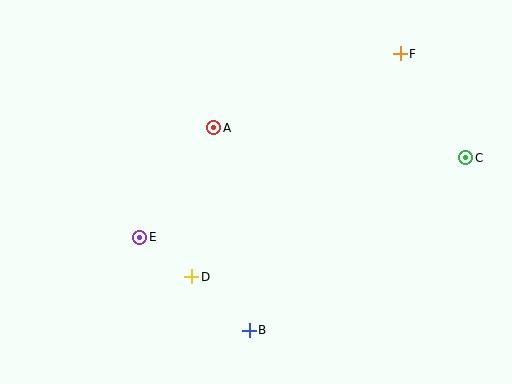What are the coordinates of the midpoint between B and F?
The midpoint between B and F is at (325, 192).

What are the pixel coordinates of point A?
Point A is at (214, 128).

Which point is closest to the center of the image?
Point A at (214, 128) is closest to the center.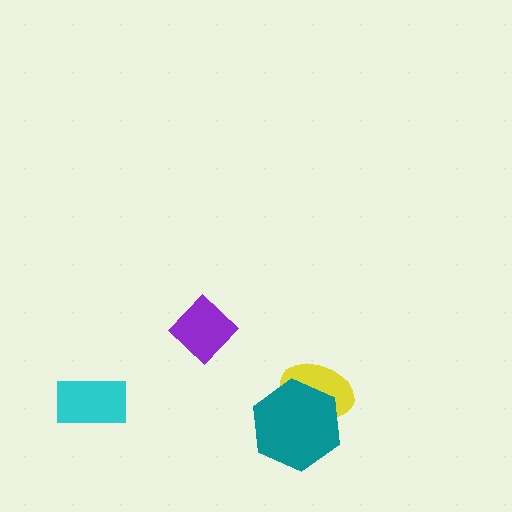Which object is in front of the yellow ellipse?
The teal hexagon is in front of the yellow ellipse.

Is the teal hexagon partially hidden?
No, no other shape covers it.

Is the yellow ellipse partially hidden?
Yes, it is partially covered by another shape.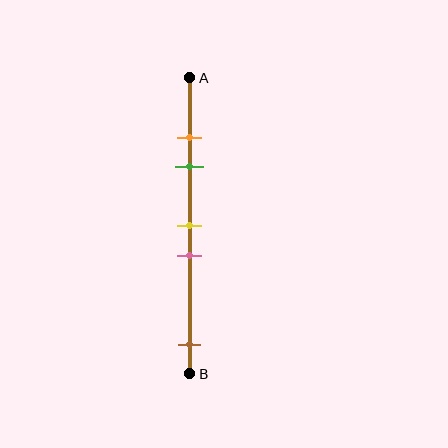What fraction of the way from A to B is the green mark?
The green mark is approximately 30% (0.3) of the way from A to B.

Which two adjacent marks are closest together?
The orange and green marks are the closest adjacent pair.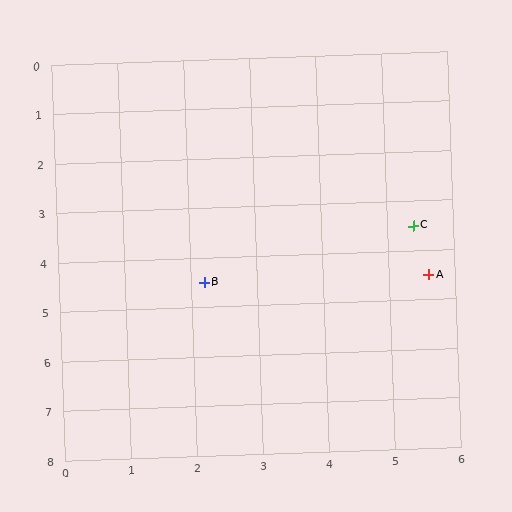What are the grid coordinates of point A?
Point A is at approximately (5.6, 4.5).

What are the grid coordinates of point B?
Point B is at approximately (2.2, 4.5).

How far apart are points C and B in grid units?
Points C and B are about 3.4 grid units apart.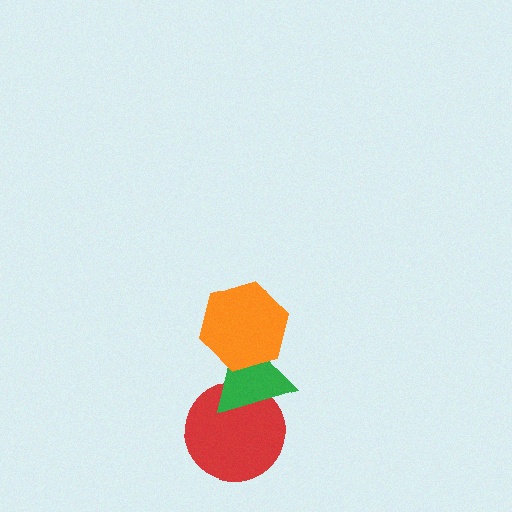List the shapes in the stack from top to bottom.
From top to bottom: the orange hexagon, the green triangle, the red circle.